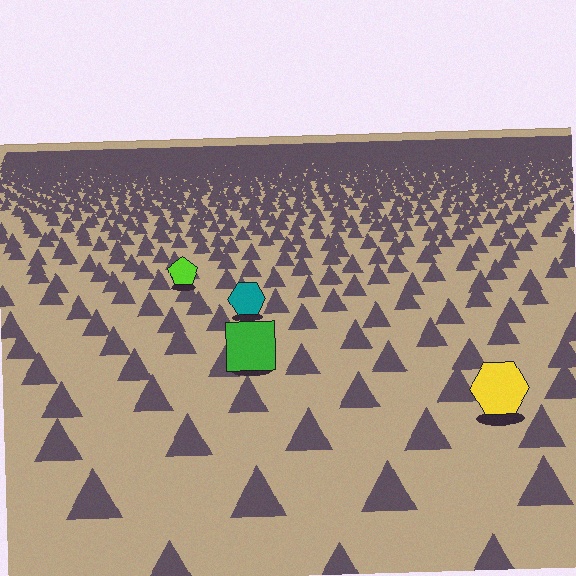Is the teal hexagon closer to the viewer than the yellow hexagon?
No. The yellow hexagon is closer — you can tell from the texture gradient: the ground texture is coarser near it.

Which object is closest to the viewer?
The yellow hexagon is closest. The texture marks near it are larger and more spread out.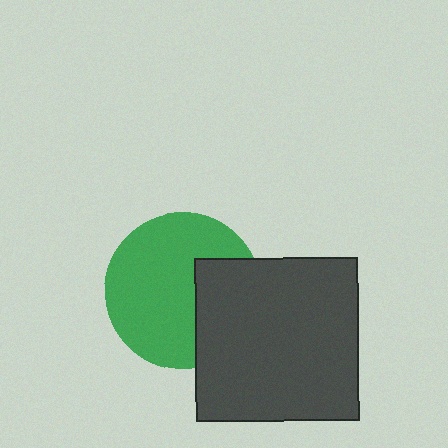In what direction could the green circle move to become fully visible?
The green circle could move left. That would shift it out from behind the dark gray square entirely.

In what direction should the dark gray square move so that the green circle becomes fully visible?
The dark gray square should move right. That is the shortest direction to clear the overlap and leave the green circle fully visible.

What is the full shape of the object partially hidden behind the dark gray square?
The partially hidden object is a green circle.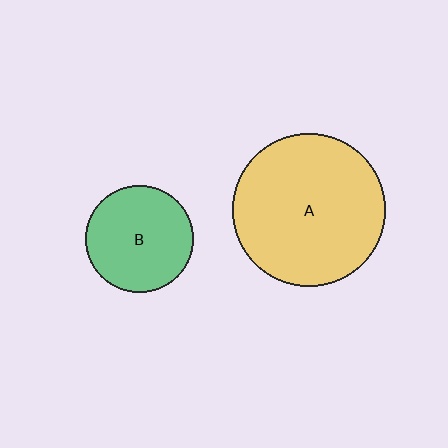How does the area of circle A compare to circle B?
Approximately 2.0 times.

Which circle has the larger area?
Circle A (yellow).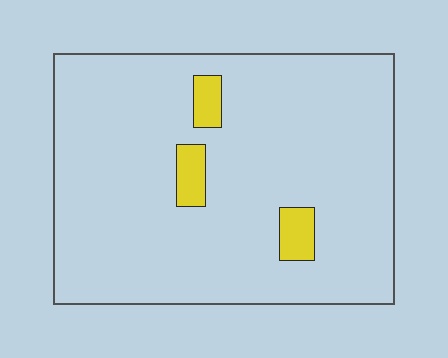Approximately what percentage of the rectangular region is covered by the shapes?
Approximately 5%.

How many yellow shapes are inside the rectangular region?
3.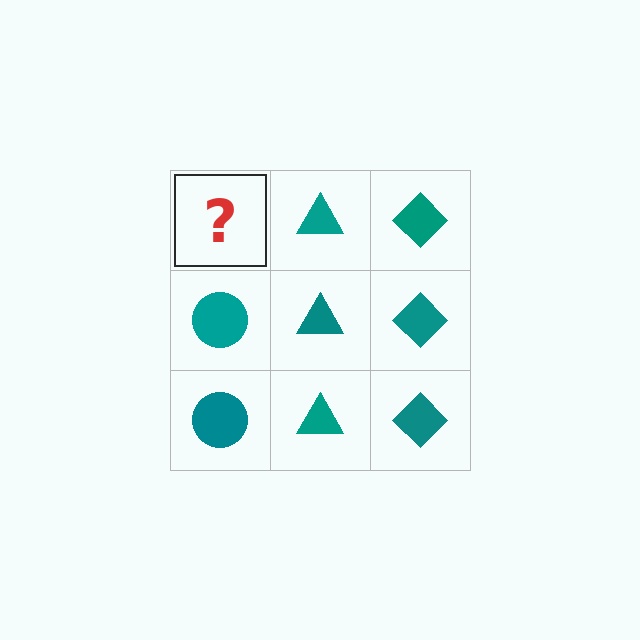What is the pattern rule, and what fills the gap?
The rule is that each column has a consistent shape. The gap should be filled with a teal circle.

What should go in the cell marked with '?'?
The missing cell should contain a teal circle.